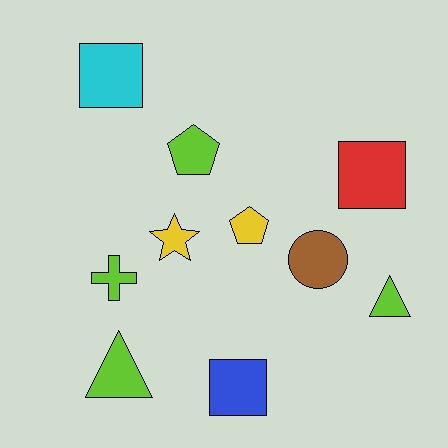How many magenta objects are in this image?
There are no magenta objects.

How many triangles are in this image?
There are 2 triangles.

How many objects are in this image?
There are 10 objects.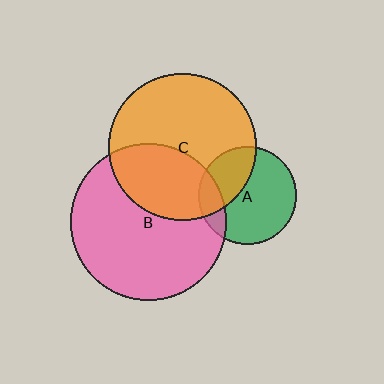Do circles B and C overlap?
Yes.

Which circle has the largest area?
Circle B (pink).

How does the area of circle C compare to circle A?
Approximately 2.3 times.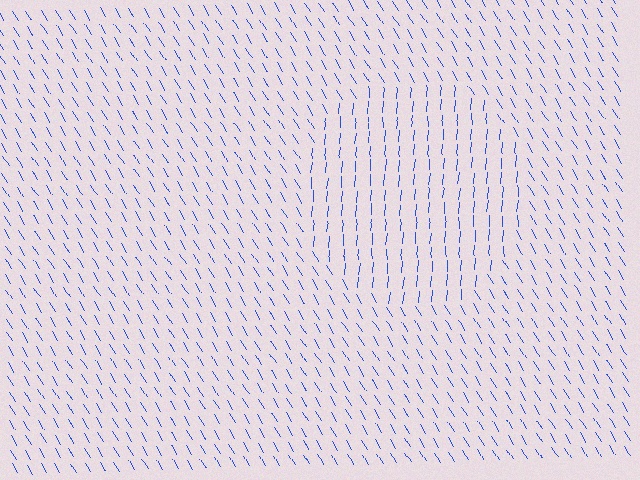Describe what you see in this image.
The image is filled with small blue line segments. A circle region in the image has lines oriented differently from the surrounding lines, creating a visible texture boundary.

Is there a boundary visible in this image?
Yes, there is a texture boundary formed by a change in line orientation.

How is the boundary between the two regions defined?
The boundary is defined purely by a change in line orientation (approximately 36 degrees difference). All lines are the same color and thickness.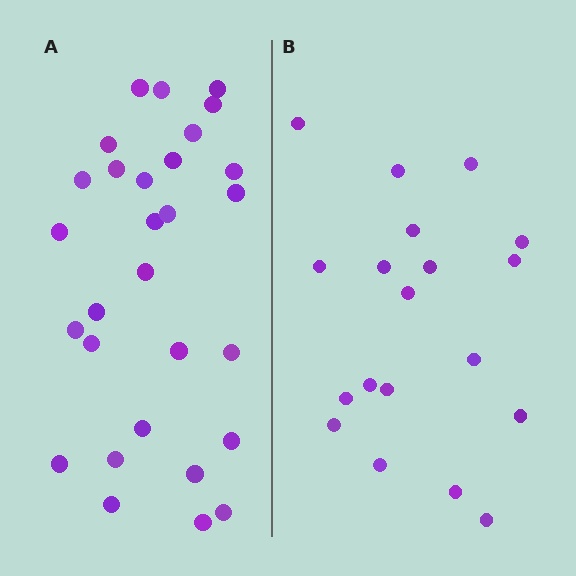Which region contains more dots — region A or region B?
Region A (the left region) has more dots.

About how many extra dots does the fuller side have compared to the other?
Region A has roughly 10 or so more dots than region B.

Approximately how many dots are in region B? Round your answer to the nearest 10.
About 20 dots. (The exact count is 19, which rounds to 20.)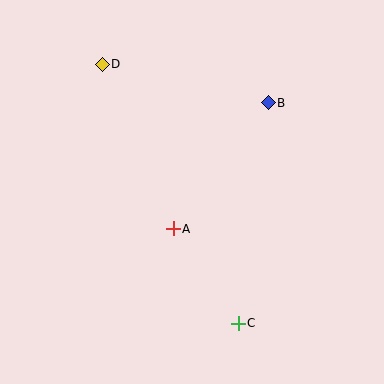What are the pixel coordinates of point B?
Point B is at (268, 103).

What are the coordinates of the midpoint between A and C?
The midpoint between A and C is at (206, 276).